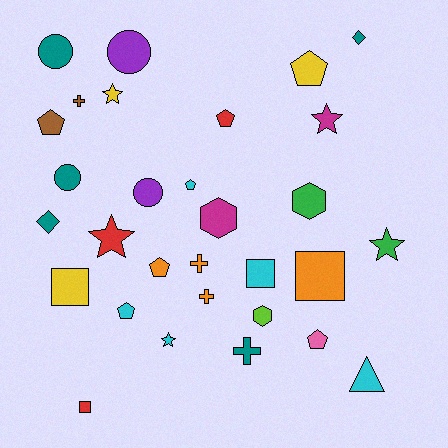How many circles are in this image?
There are 4 circles.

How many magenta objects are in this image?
There are 2 magenta objects.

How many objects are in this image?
There are 30 objects.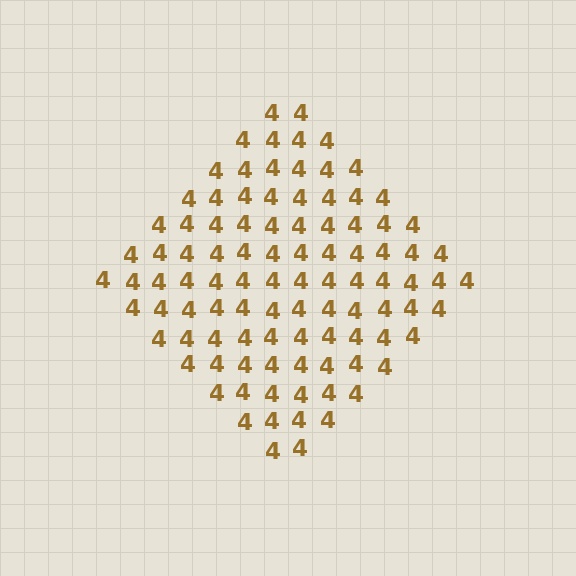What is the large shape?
The large shape is a diamond.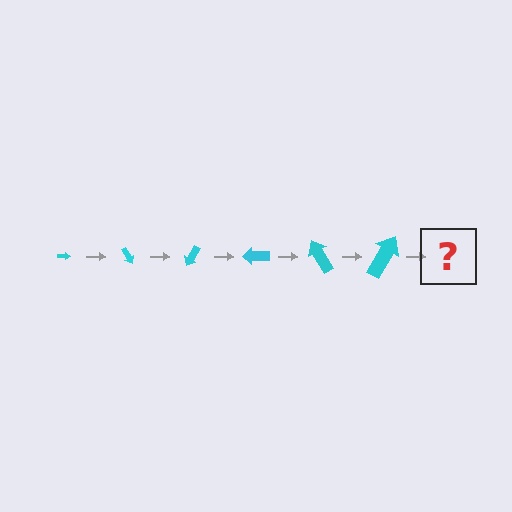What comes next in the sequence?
The next element should be an arrow, larger than the previous one and rotated 360 degrees from the start.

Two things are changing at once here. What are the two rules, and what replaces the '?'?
The two rules are that the arrow grows larger each step and it rotates 60 degrees each step. The '?' should be an arrow, larger than the previous one and rotated 360 degrees from the start.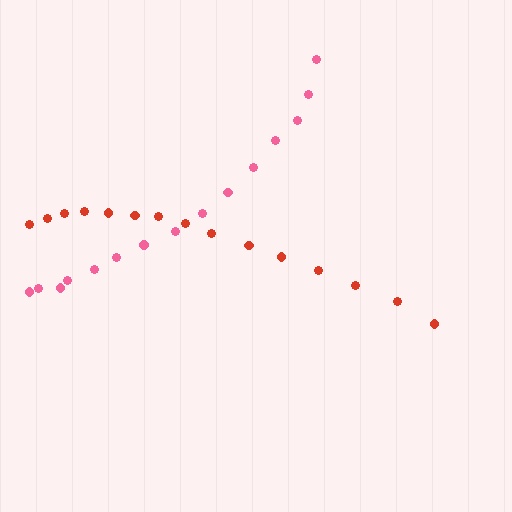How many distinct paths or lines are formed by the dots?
There are 2 distinct paths.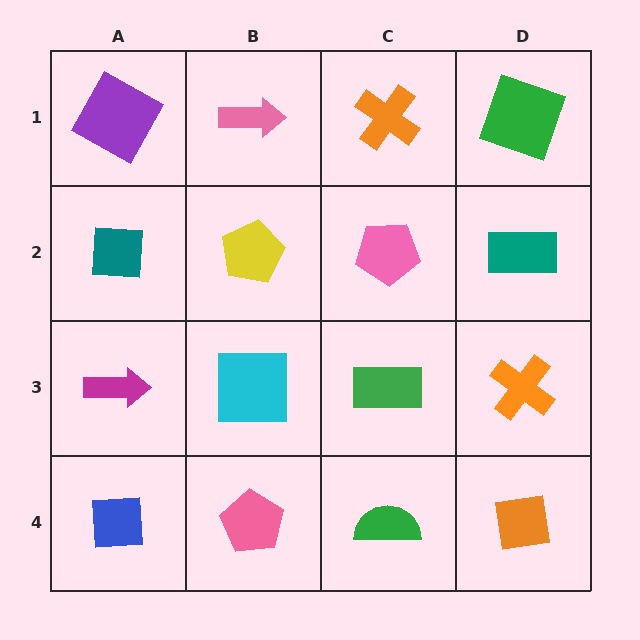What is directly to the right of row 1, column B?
An orange cross.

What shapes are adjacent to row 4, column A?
A magenta arrow (row 3, column A), a pink pentagon (row 4, column B).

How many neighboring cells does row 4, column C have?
3.